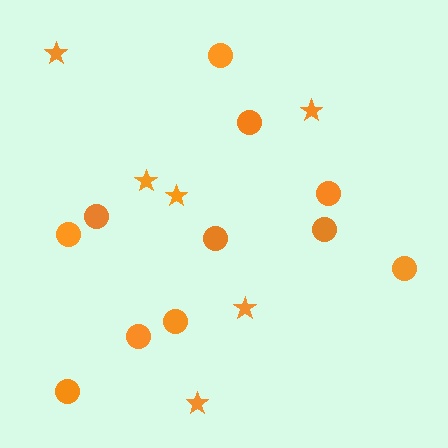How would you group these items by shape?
There are 2 groups: one group of circles (11) and one group of stars (6).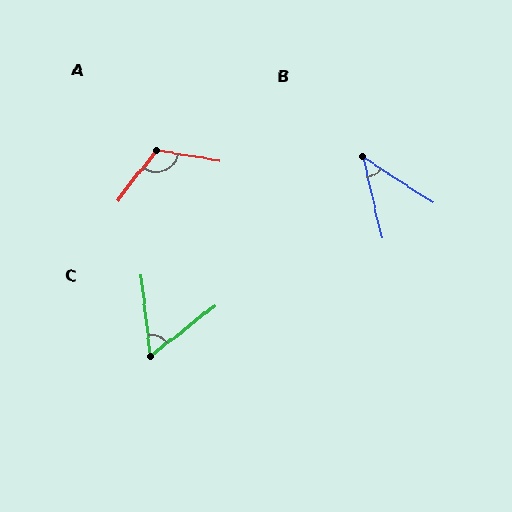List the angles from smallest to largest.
B (44°), C (58°), A (119°).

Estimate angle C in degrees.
Approximately 58 degrees.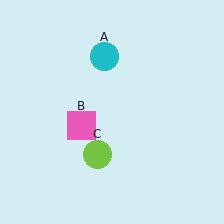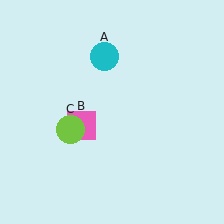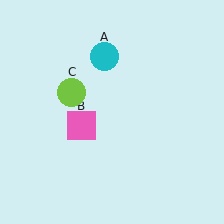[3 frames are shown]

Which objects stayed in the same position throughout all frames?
Cyan circle (object A) and pink square (object B) remained stationary.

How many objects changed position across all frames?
1 object changed position: lime circle (object C).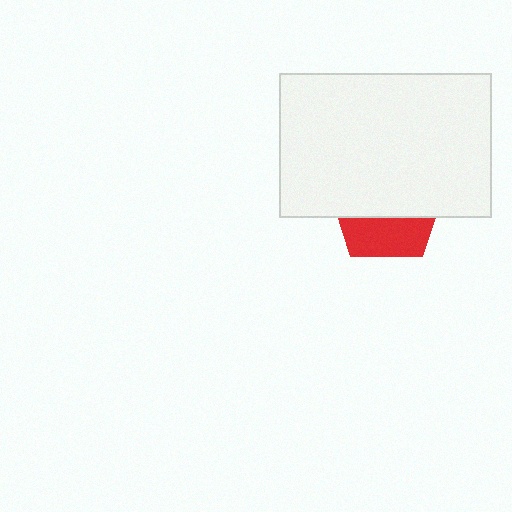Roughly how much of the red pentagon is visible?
A small part of it is visible (roughly 37%).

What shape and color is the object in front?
The object in front is a white rectangle.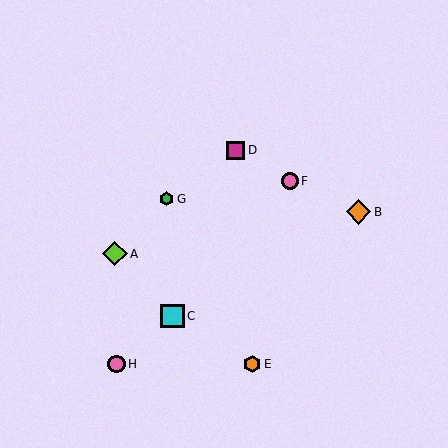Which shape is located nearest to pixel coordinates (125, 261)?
The lime diamond (labeled A) at (115, 254) is nearest to that location.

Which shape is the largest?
The orange diamond (labeled B) is the largest.